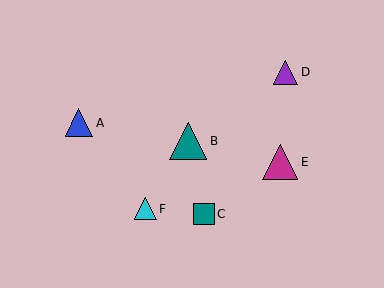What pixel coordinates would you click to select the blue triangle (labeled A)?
Click at (79, 123) to select the blue triangle A.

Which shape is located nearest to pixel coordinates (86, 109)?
The blue triangle (labeled A) at (79, 123) is nearest to that location.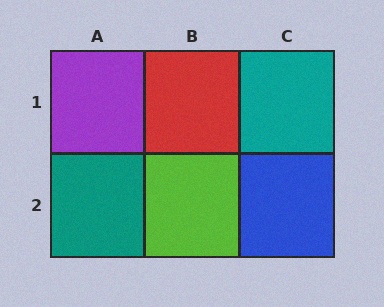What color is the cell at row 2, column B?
Lime.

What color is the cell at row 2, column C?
Blue.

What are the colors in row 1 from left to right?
Purple, red, teal.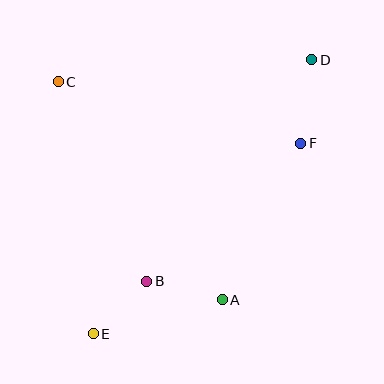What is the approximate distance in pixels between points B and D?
The distance between B and D is approximately 276 pixels.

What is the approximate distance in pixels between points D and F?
The distance between D and F is approximately 84 pixels.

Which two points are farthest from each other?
Points D and E are farthest from each other.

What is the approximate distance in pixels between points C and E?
The distance between C and E is approximately 254 pixels.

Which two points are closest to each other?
Points B and E are closest to each other.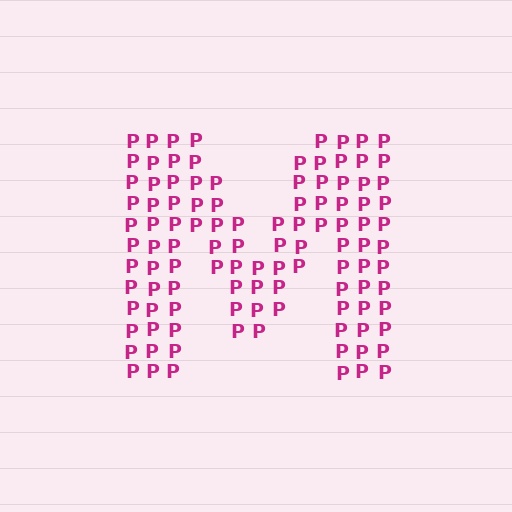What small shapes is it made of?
It is made of small letter P's.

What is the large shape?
The large shape is the letter M.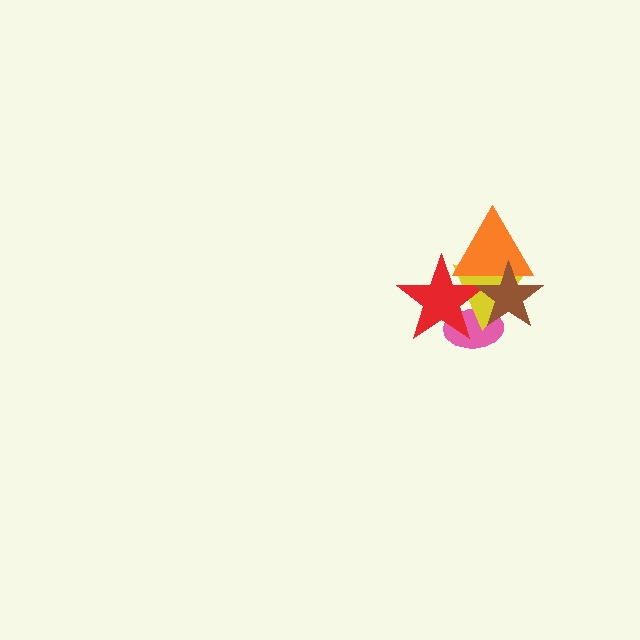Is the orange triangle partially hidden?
Yes, it is partially covered by another shape.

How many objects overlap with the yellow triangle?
4 objects overlap with the yellow triangle.